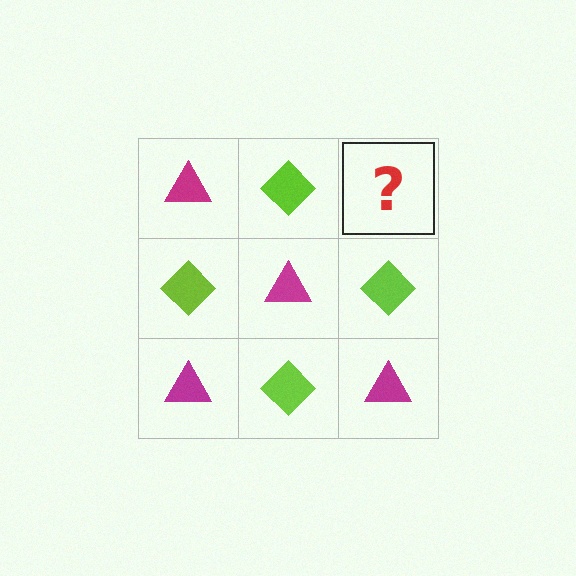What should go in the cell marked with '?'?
The missing cell should contain a magenta triangle.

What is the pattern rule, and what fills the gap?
The rule is that it alternates magenta triangle and lime diamond in a checkerboard pattern. The gap should be filled with a magenta triangle.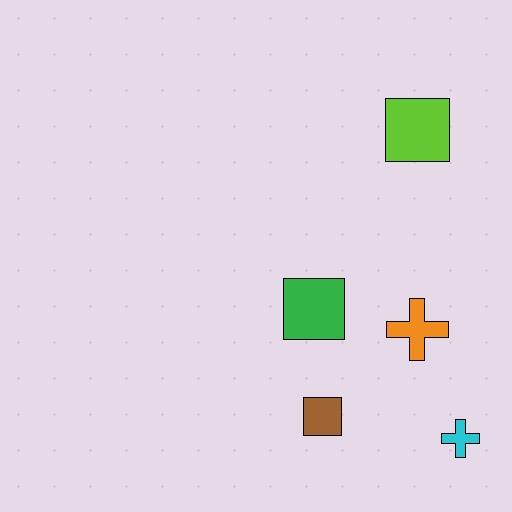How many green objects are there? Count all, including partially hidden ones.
There is 1 green object.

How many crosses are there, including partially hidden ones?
There are 2 crosses.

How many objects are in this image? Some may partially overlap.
There are 5 objects.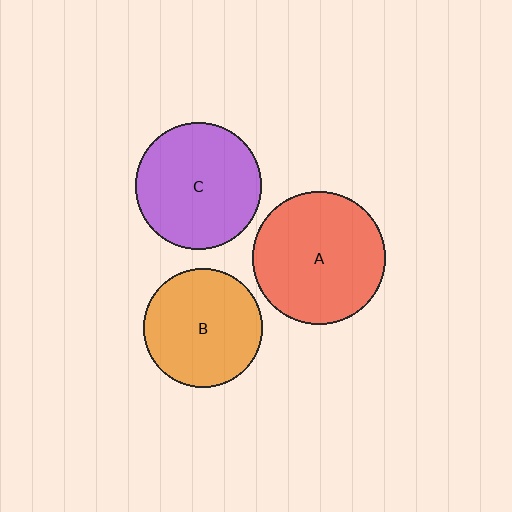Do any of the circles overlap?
No, none of the circles overlap.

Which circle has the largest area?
Circle A (red).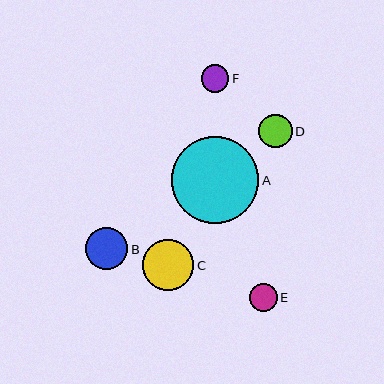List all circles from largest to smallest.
From largest to smallest: A, C, B, D, E, F.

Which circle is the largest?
Circle A is the largest with a size of approximately 87 pixels.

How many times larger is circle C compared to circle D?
Circle C is approximately 1.5 times the size of circle D.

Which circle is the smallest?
Circle F is the smallest with a size of approximately 27 pixels.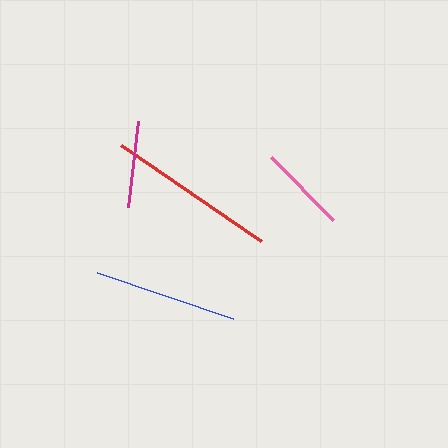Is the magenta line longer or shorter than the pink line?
The pink line is longer than the magenta line.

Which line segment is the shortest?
The magenta line is the shortest at approximately 87 pixels.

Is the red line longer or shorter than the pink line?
The red line is longer than the pink line.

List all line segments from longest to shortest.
From longest to shortest: red, blue, pink, magenta.